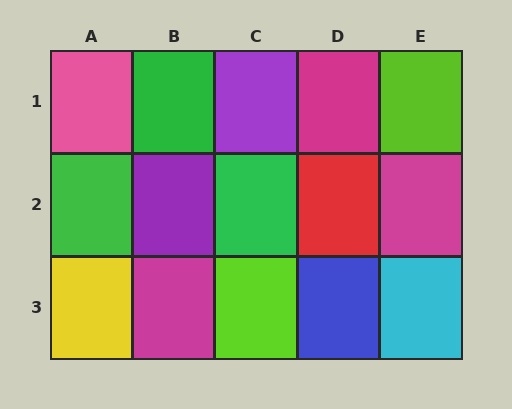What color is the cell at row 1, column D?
Magenta.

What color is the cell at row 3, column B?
Magenta.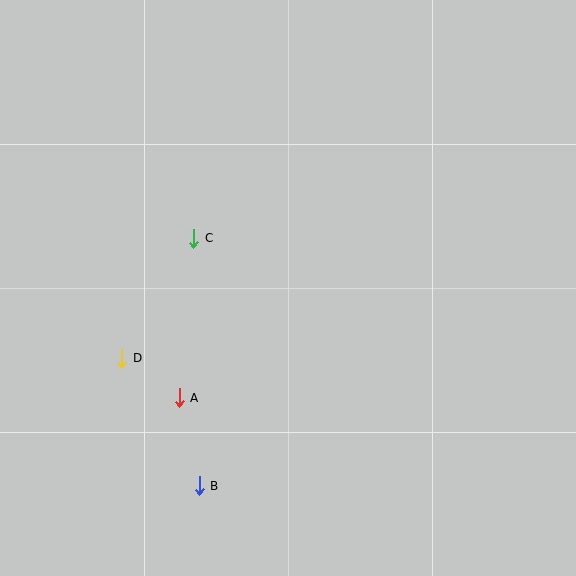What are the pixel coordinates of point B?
Point B is at (199, 486).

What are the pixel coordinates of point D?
Point D is at (122, 358).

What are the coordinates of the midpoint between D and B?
The midpoint between D and B is at (160, 422).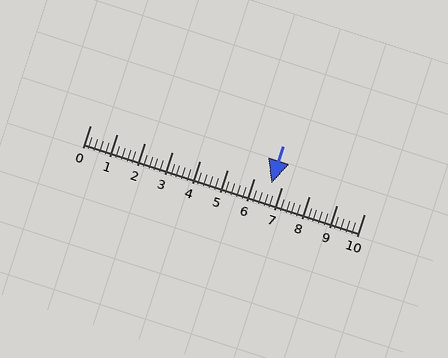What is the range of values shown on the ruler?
The ruler shows values from 0 to 10.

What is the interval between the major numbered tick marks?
The major tick marks are spaced 1 units apart.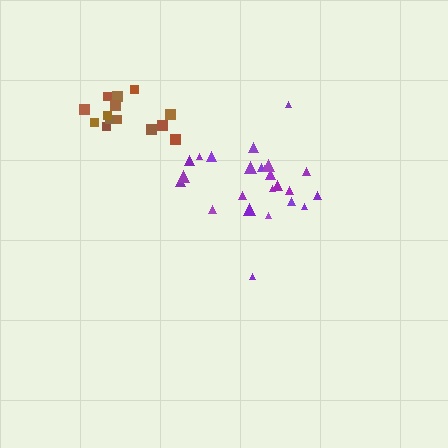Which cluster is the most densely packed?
Brown.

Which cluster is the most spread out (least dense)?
Purple.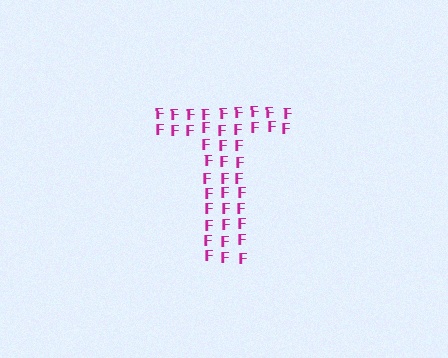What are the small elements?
The small elements are letter F's.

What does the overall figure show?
The overall figure shows the letter T.